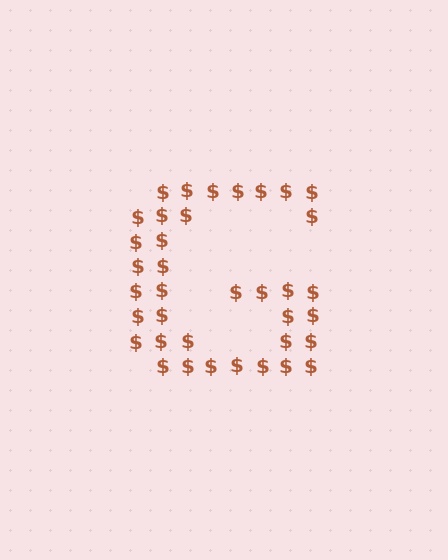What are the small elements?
The small elements are dollar signs.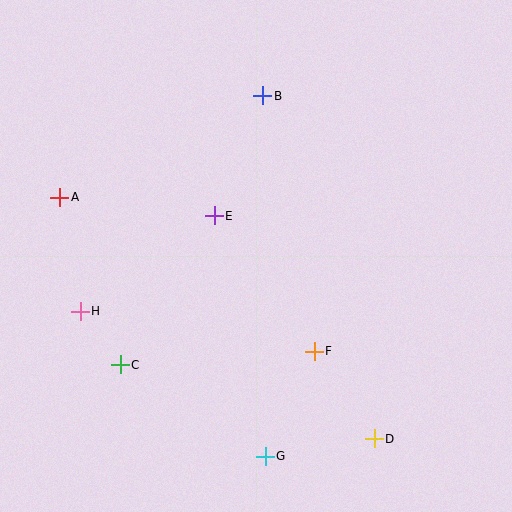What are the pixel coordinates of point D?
Point D is at (374, 439).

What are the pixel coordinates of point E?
Point E is at (214, 216).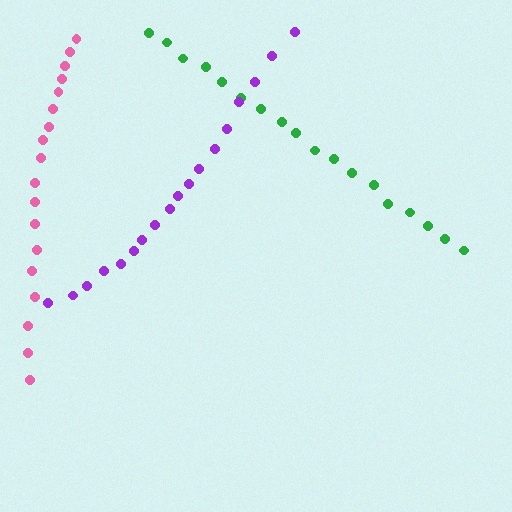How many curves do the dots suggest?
There are 3 distinct paths.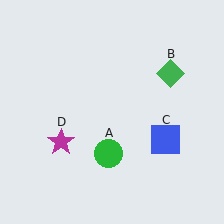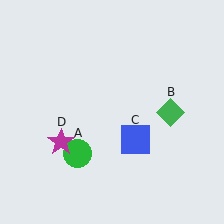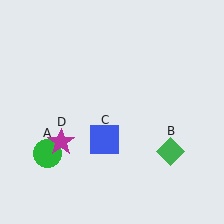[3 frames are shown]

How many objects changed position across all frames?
3 objects changed position: green circle (object A), green diamond (object B), blue square (object C).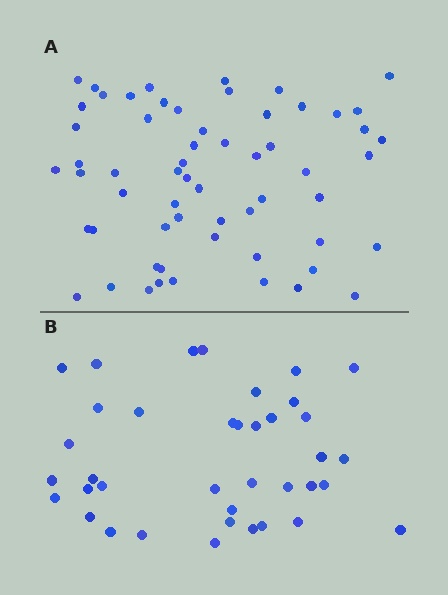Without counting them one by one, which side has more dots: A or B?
Region A (the top region) has more dots.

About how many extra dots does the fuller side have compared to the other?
Region A has approximately 20 more dots than region B.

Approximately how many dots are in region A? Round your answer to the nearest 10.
About 60 dots.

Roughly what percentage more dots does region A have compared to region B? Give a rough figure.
About 60% more.